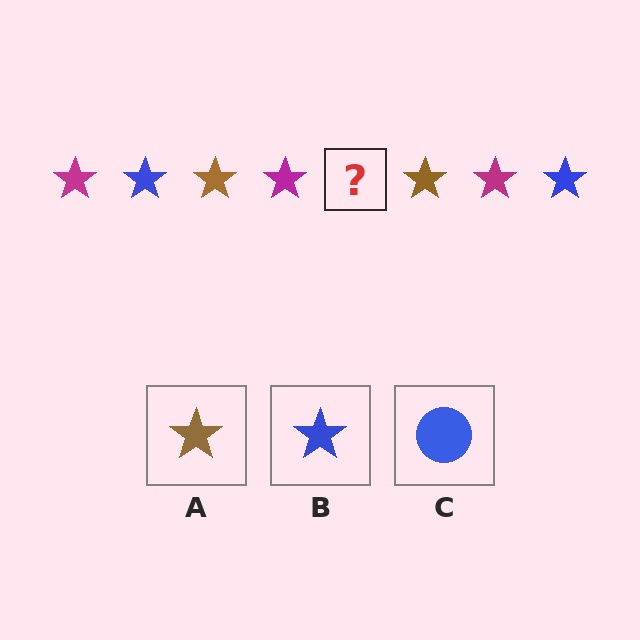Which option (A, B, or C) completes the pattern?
B.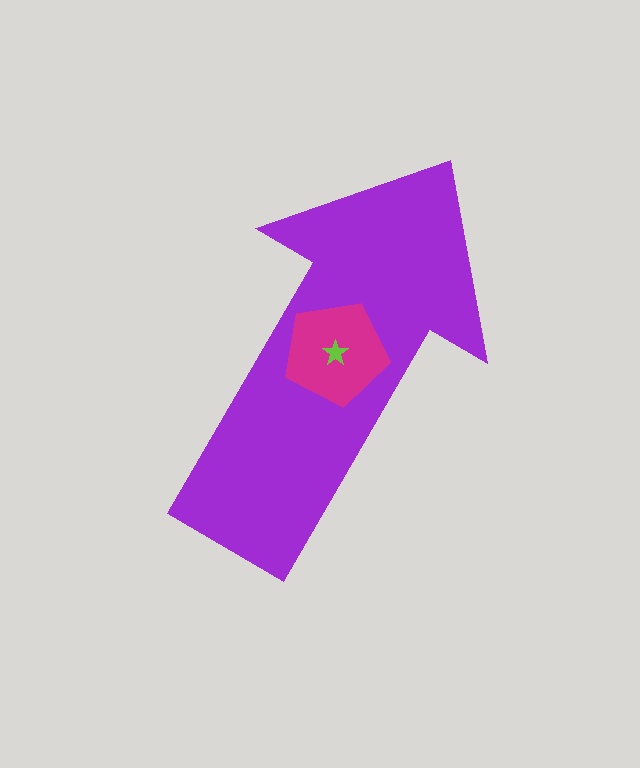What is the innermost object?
The lime star.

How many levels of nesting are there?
3.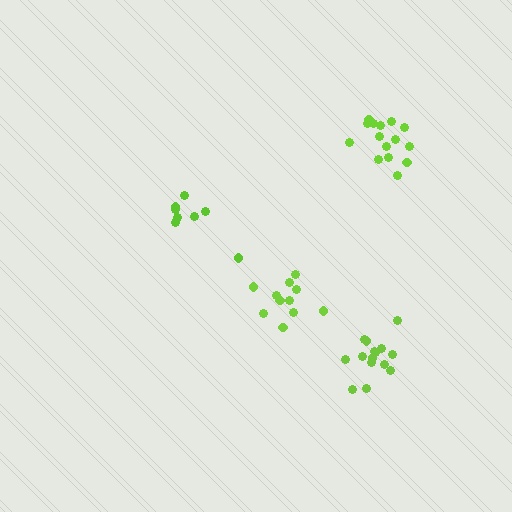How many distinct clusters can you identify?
There are 4 distinct clusters.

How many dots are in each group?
Group 1: 9 dots, Group 2: 11 dots, Group 3: 15 dots, Group 4: 15 dots (50 total).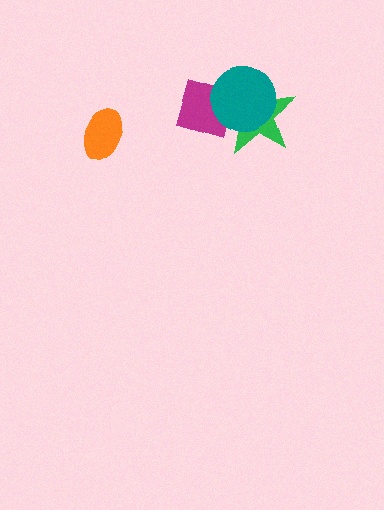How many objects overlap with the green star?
2 objects overlap with the green star.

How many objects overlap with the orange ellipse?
0 objects overlap with the orange ellipse.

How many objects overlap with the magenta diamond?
2 objects overlap with the magenta diamond.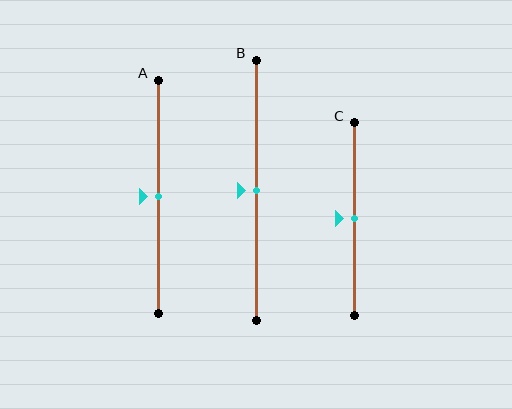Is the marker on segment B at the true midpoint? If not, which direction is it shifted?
Yes, the marker on segment B is at the true midpoint.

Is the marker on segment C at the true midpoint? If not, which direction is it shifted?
Yes, the marker on segment C is at the true midpoint.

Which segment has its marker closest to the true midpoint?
Segment A has its marker closest to the true midpoint.